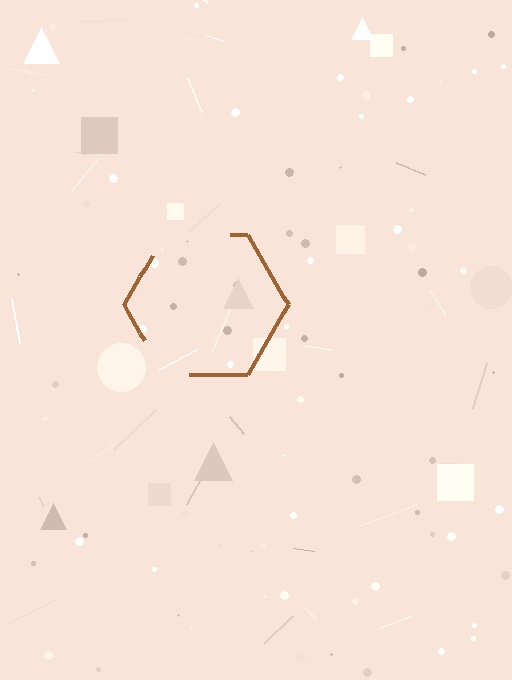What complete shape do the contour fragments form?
The contour fragments form a hexagon.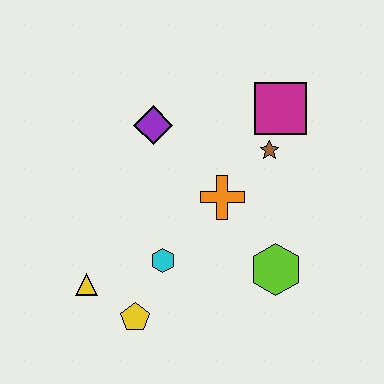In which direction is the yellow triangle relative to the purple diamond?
The yellow triangle is below the purple diamond.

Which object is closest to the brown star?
The magenta square is closest to the brown star.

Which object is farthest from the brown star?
The yellow triangle is farthest from the brown star.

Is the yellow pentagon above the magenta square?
No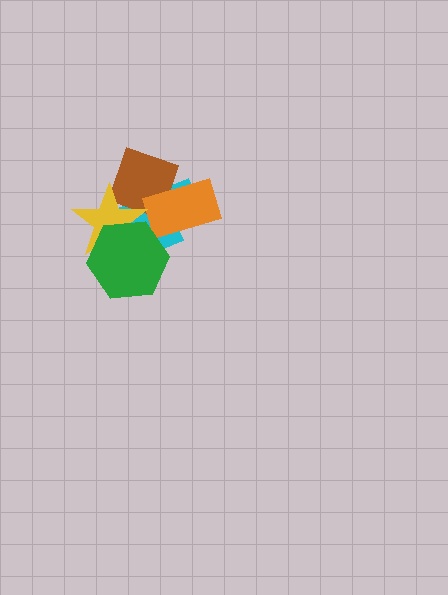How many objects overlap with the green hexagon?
2 objects overlap with the green hexagon.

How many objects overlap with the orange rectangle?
2 objects overlap with the orange rectangle.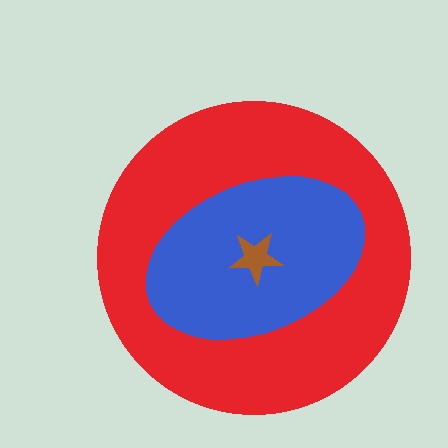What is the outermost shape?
The red circle.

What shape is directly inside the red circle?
The blue ellipse.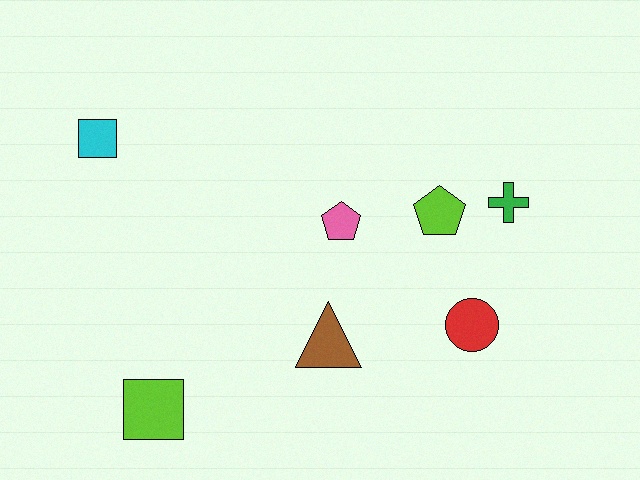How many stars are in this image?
There are no stars.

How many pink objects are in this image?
There is 1 pink object.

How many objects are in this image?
There are 7 objects.